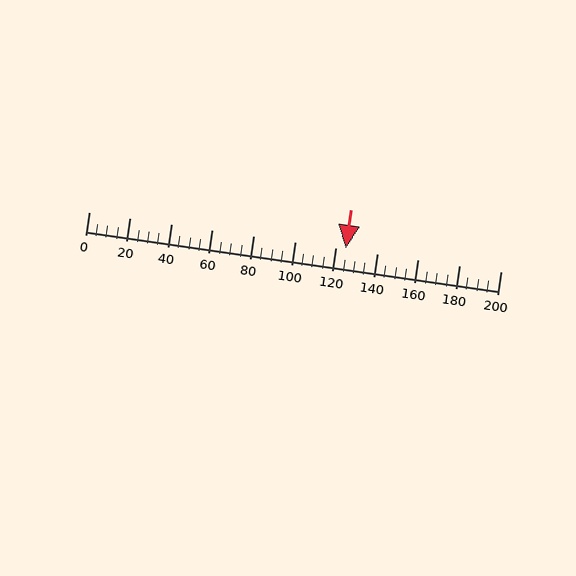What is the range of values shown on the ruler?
The ruler shows values from 0 to 200.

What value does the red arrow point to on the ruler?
The red arrow points to approximately 125.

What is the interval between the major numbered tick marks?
The major tick marks are spaced 20 units apart.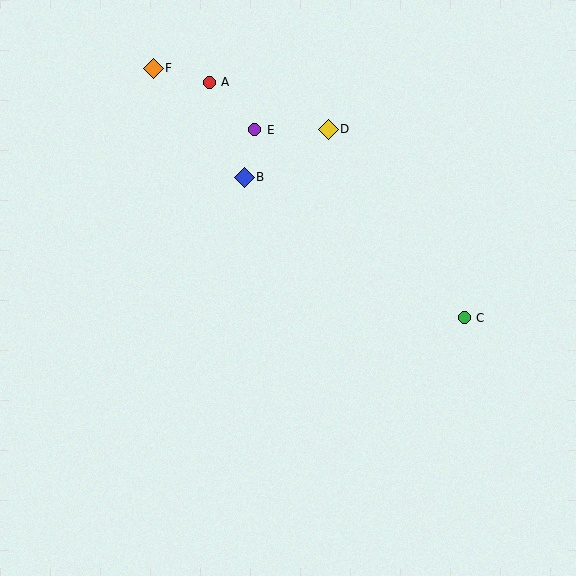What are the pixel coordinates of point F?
Point F is at (153, 68).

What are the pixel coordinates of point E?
Point E is at (255, 130).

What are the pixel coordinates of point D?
Point D is at (328, 129).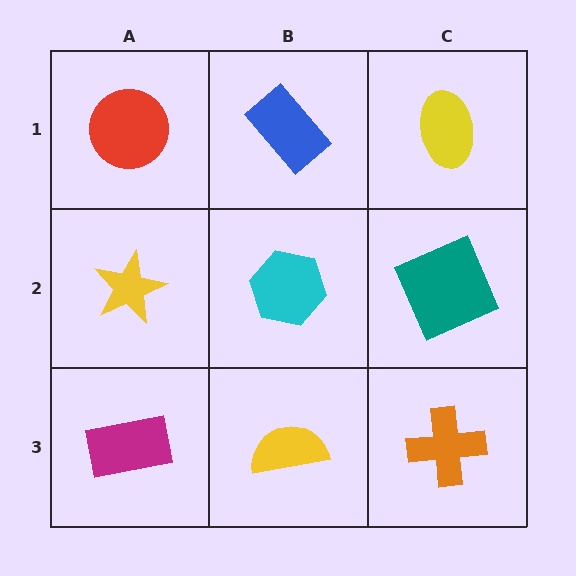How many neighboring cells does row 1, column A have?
2.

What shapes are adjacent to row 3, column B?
A cyan hexagon (row 2, column B), a magenta rectangle (row 3, column A), an orange cross (row 3, column C).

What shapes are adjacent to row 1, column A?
A yellow star (row 2, column A), a blue rectangle (row 1, column B).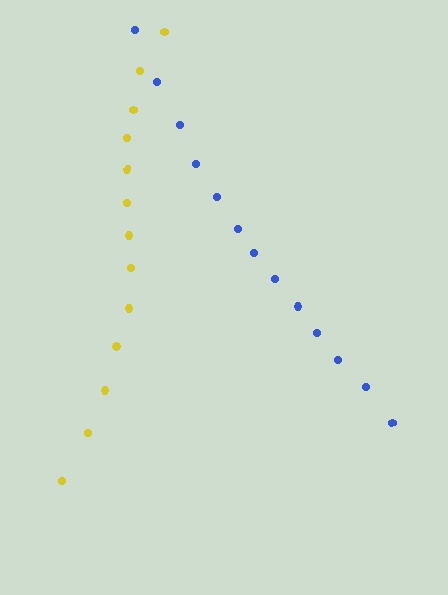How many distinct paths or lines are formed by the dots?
There are 2 distinct paths.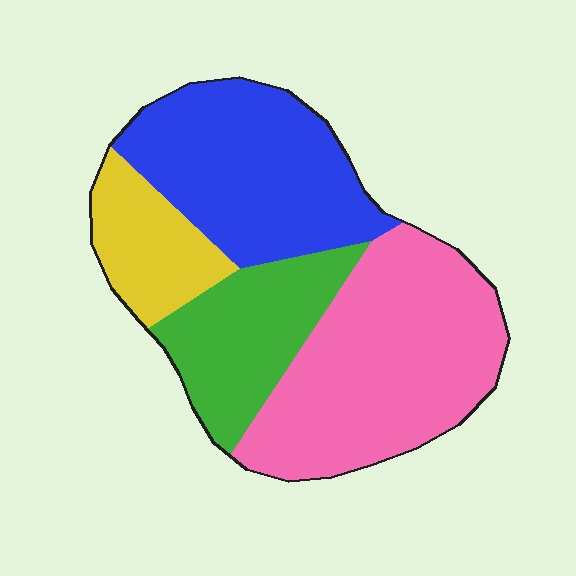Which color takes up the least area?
Yellow, at roughly 15%.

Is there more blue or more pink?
Pink.